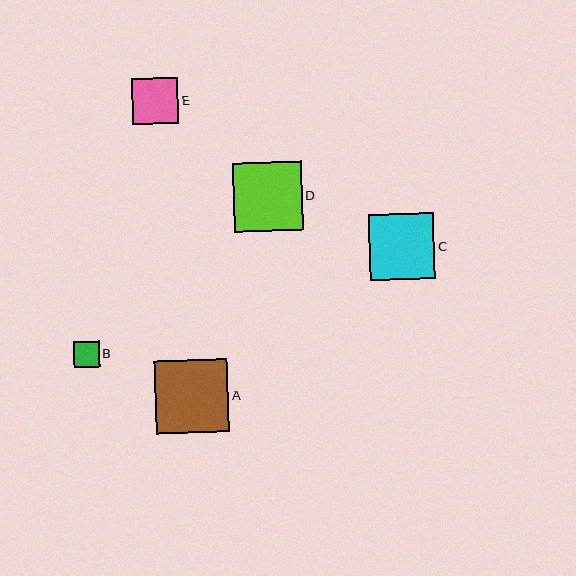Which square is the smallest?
Square B is the smallest with a size of approximately 26 pixels.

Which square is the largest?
Square A is the largest with a size of approximately 73 pixels.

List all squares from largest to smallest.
From largest to smallest: A, D, C, E, B.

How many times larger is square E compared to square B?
Square E is approximately 1.8 times the size of square B.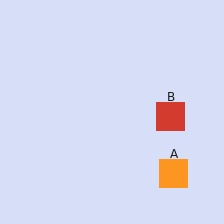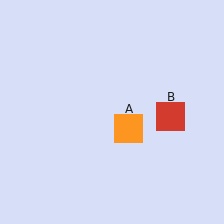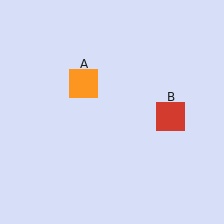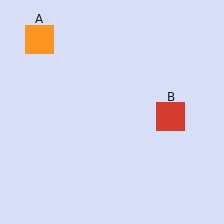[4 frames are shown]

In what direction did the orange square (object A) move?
The orange square (object A) moved up and to the left.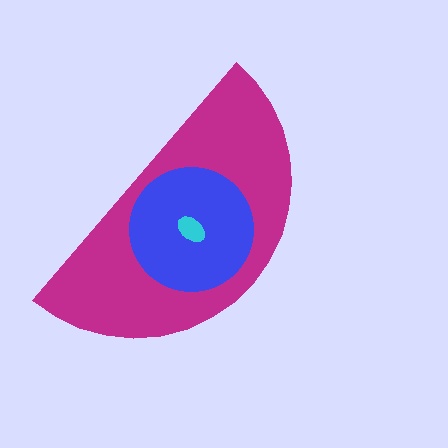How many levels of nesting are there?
3.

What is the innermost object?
The cyan ellipse.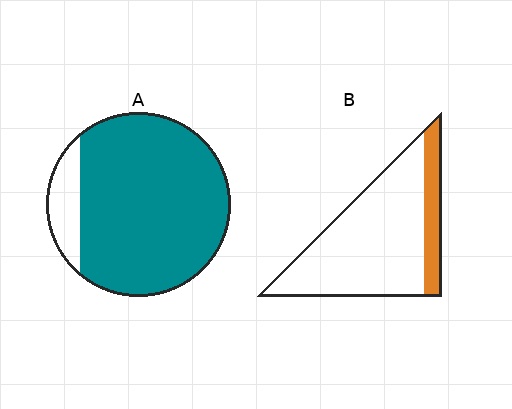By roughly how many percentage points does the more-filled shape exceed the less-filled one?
By roughly 70 percentage points (A over B).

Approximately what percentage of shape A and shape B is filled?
A is approximately 85% and B is approximately 20%.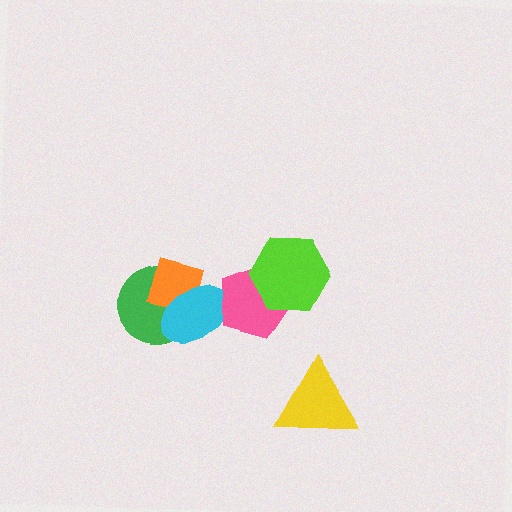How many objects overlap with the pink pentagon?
2 objects overlap with the pink pentagon.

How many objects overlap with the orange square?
2 objects overlap with the orange square.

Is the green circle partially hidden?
Yes, it is partially covered by another shape.